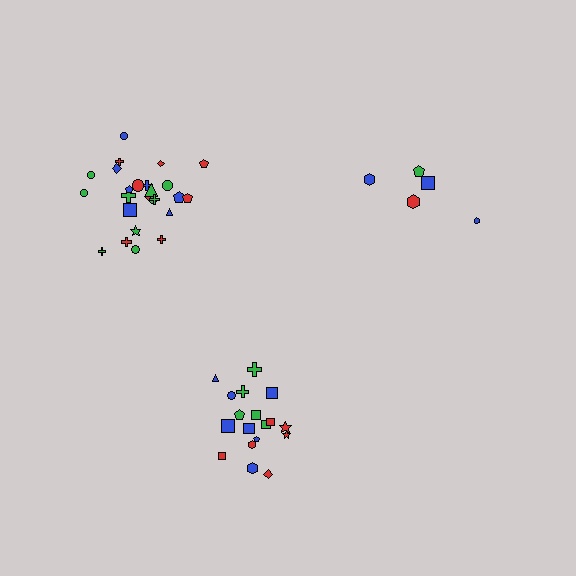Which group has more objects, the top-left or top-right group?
The top-left group.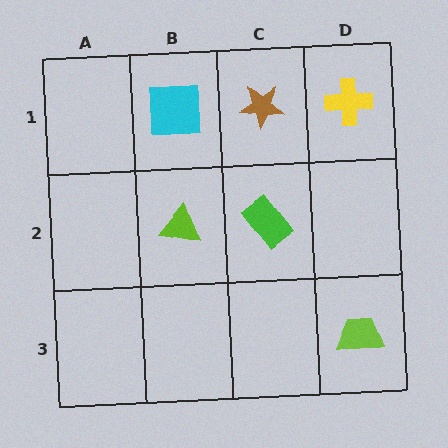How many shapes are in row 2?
2 shapes.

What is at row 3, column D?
A lime trapezoid.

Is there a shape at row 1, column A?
No, that cell is empty.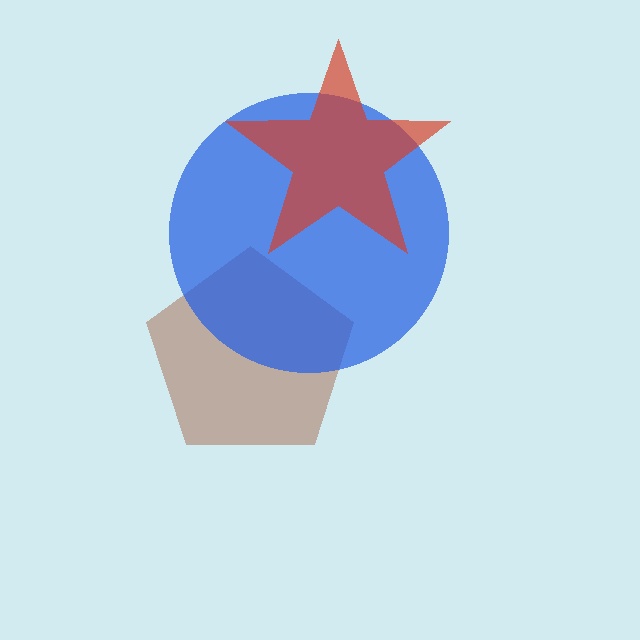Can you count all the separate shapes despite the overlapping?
Yes, there are 3 separate shapes.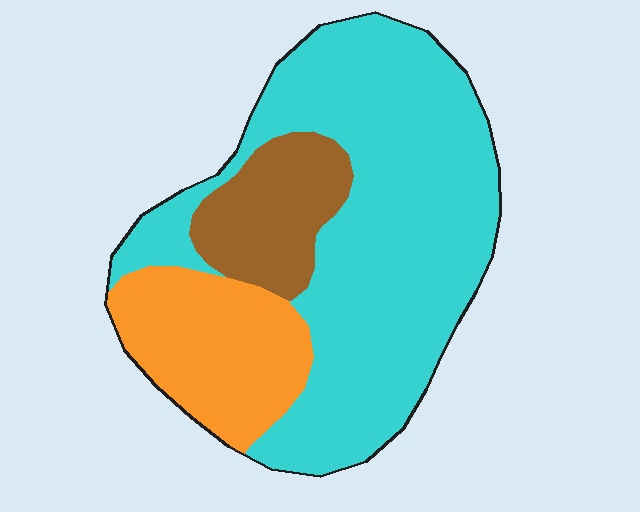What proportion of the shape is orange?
Orange covers 21% of the shape.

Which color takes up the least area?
Brown, at roughly 15%.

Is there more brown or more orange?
Orange.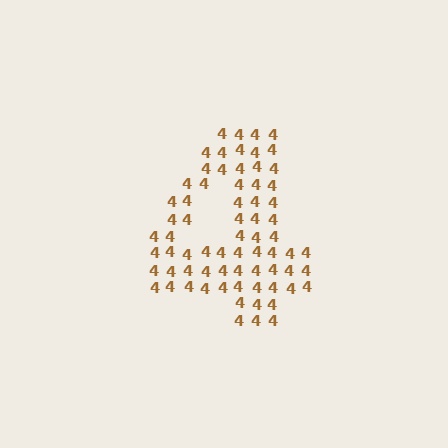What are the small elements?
The small elements are digit 4's.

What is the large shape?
The large shape is the digit 4.